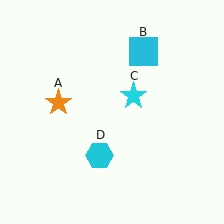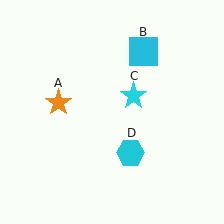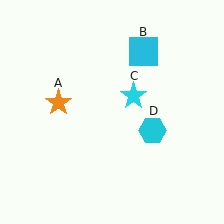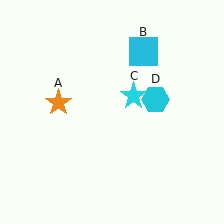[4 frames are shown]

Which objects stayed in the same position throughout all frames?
Orange star (object A) and cyan square (object B) and cyan star (object C) remained stationary.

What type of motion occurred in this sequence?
The cyan hexagon (object D) rotated counterclockwise around the center of the scene.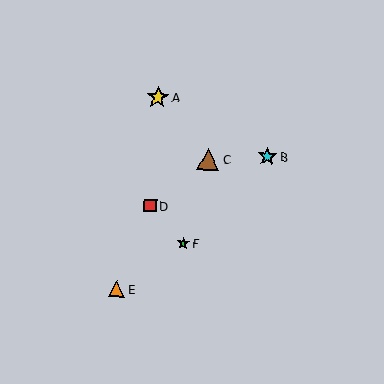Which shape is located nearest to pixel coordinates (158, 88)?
The yellow star (labeled A) at (158, 97) is nearest to that location.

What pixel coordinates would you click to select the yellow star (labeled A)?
Click at (158, 97) to select the yellow star A.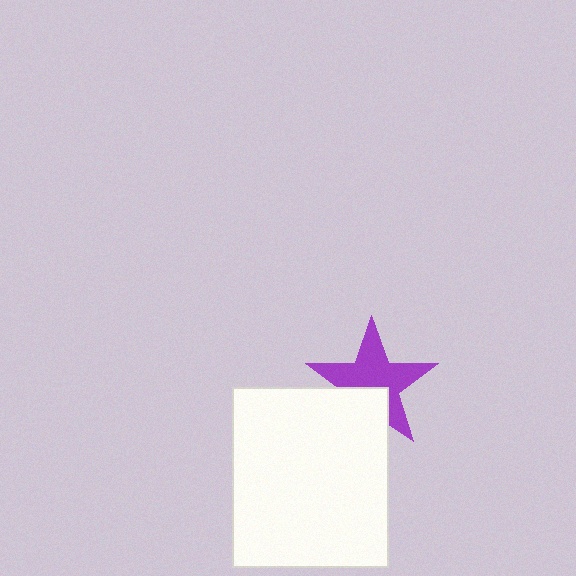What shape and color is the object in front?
The object in front is a white rectangle.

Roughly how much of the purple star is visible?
Most of it is visible (roughly 69%).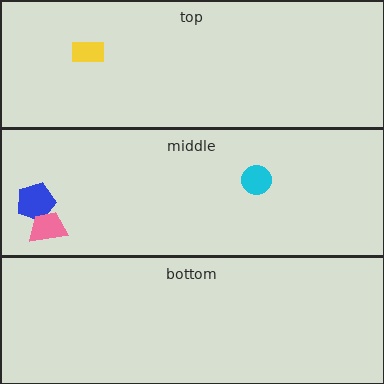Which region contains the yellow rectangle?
The top region.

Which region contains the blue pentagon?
The middle region.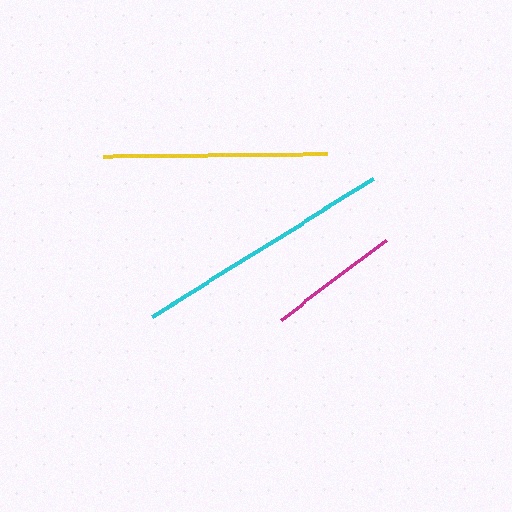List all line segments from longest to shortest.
From longest to shortest: cyan, yellow, magenta.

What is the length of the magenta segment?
The magenta segment is approximately 132 pixels long.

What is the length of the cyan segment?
The cyan segment is approximately 261 pixels long.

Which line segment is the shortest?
The magenta line is the shortest at approximately 132 pixels.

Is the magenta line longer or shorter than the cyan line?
The cyan line is longer than the magenta line.